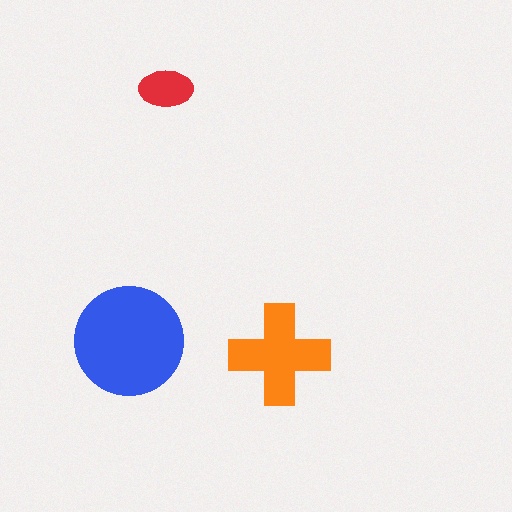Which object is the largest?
The blue circle.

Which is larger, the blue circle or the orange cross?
The blue circle.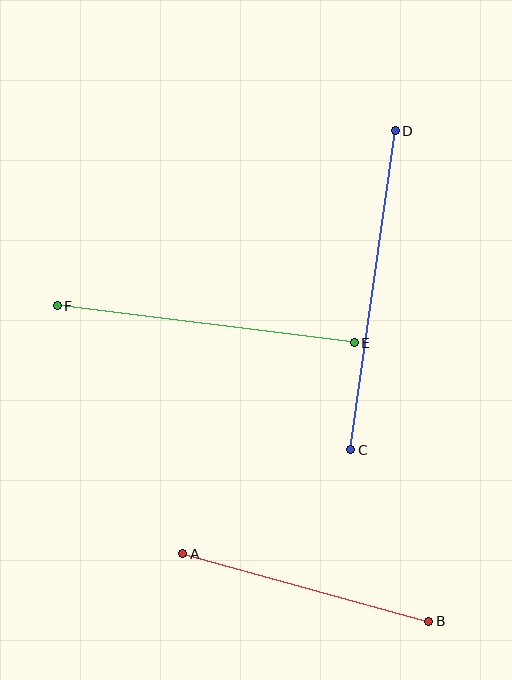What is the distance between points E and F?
The distance is approximately 299 pixels.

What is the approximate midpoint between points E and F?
The midpoint is at approximately (206, 324) pixels.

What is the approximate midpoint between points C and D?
The midpoint is at approximately (373, 290) pixels.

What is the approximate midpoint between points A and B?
The midpoint is at approximately (306, 588) pixels.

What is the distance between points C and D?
The distance is approximately 322 pixels.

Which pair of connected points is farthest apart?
Points C and D are farthest apart.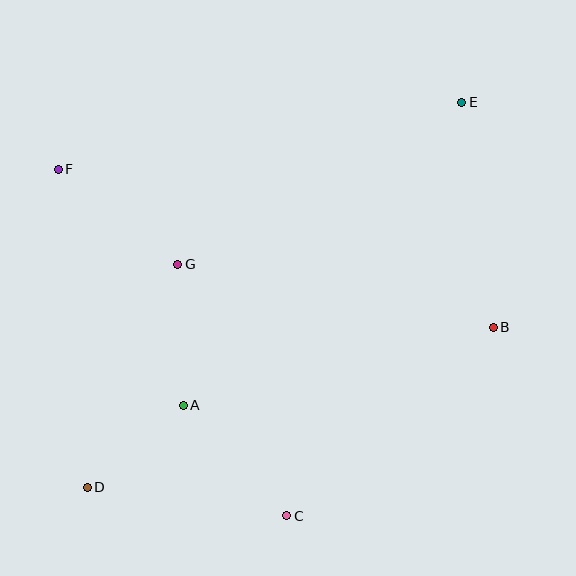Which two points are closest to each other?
Points A and D are closest to each other.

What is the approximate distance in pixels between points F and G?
The distance between F and G is approximately 153 pixels.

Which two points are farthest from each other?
Points D and E are farthest from each other.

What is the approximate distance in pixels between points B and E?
The distance between B and E is approximately 228 pixels.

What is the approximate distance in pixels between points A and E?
The distance between A and E is approximately 412 pixels.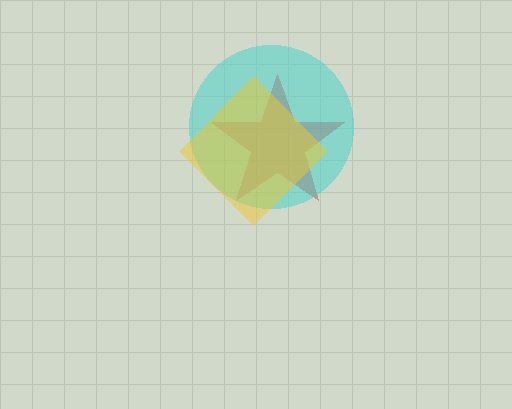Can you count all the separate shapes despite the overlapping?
Yes, there are 3 separate shapes.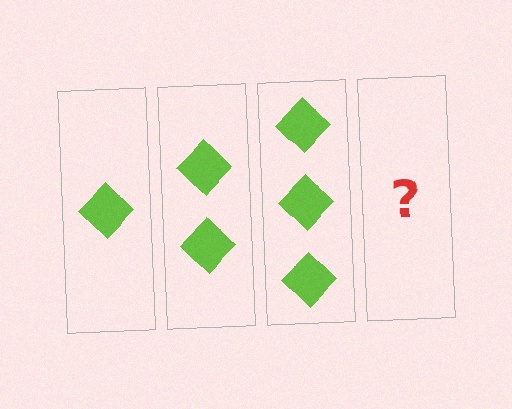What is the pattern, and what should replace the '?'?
The pattern is that each step adds one more diamond. The '?' should be 4 diamonds.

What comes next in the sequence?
The next element should be 4 diamonds.